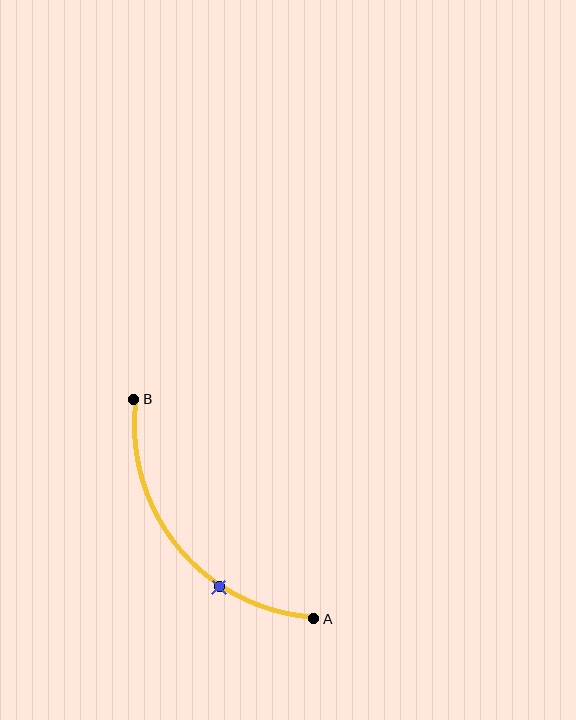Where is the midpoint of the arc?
The arc midpoint is the point on the curve farthest from the straight line joining A and B. It sits below and to the left of that line.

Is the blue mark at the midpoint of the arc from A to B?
No. The blue mark lies on the arc but is closer to endpoint A. The arc midpoint would be at the point on the curve equidistant along the arc from both A and B.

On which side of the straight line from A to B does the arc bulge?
The arc bulges below and to the left of the straight line connecting A and B.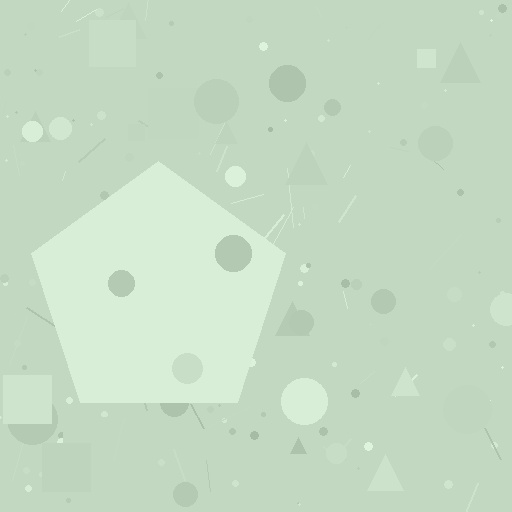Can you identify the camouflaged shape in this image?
The camouflaged shape is a pentagon.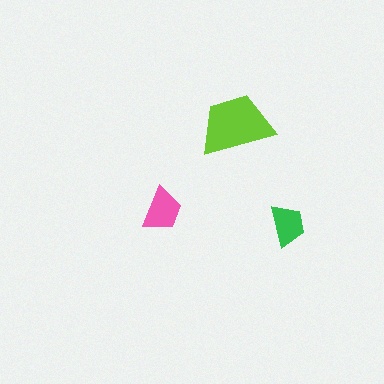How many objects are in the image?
There are 3 objects in the image.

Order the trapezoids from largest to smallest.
the lime one, the pink one, the green one.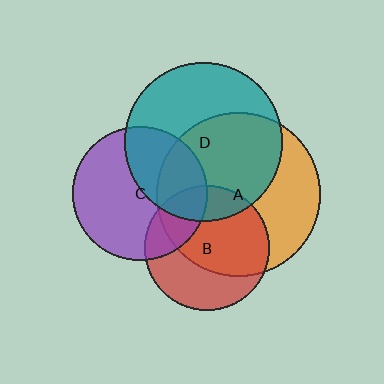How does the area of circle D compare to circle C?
Approximately 1.4 times.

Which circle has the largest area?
Circle A (orange).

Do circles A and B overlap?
Yes.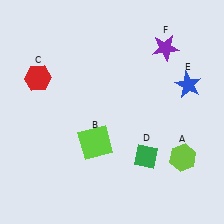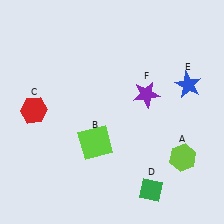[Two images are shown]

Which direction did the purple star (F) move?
The purple star (F) moved down.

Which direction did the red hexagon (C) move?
The red hexagon (C) moved down.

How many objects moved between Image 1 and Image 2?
3 objects moved between the two images.